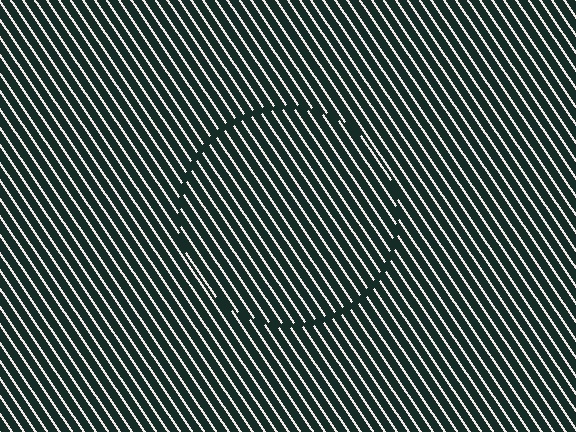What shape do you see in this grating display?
An illusory circle. The interior of the shape contains the same grating, shifted by half a period — the contour is defined by the phase discontinuity where line-ends from the inner and outer gratings abut.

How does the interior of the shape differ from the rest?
The interior of the shape contains the same grating, shifted by half a period — the contour is defined by the phase discontinuity where line-ends from the inner and outer gratings abut.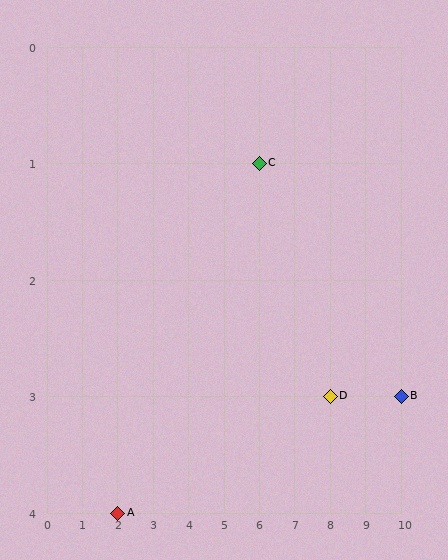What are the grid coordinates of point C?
Point C is at grid coordinates (6, 1).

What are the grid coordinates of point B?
Point B is at grid coordinates (10, 3).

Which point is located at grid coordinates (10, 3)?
Point B is at (10, 3).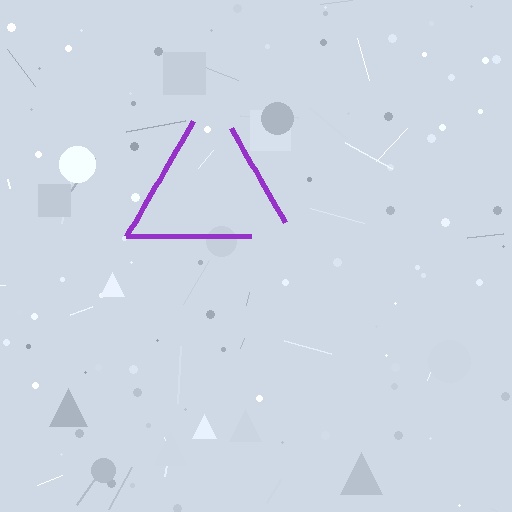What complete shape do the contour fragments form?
The contour fragments form a triangle.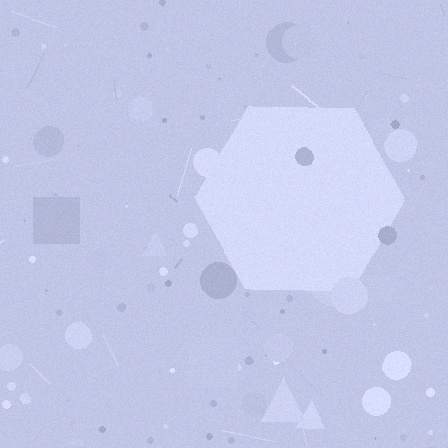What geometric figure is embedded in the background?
A hexagon is embedded in the background.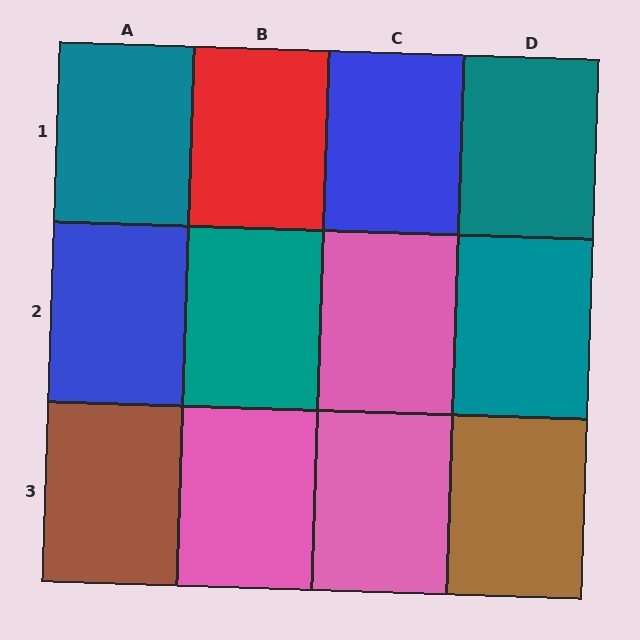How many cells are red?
1 cell is red.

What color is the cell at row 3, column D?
Brown.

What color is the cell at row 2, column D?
Teal.